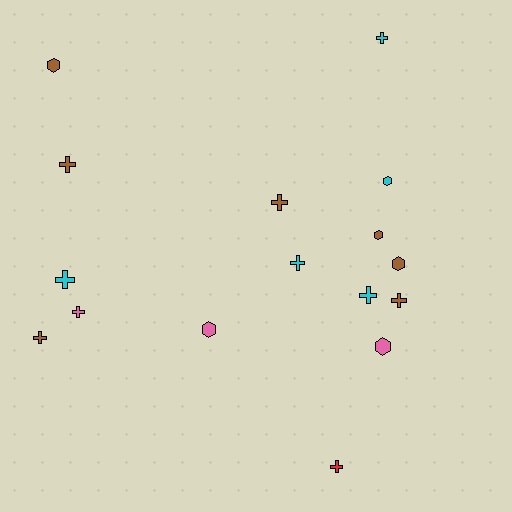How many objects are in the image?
There are 16 objects.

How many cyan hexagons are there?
There is 1 cyan hexagon.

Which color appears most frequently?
Brown, with 7 objects.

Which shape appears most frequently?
Cross, with 10 objects.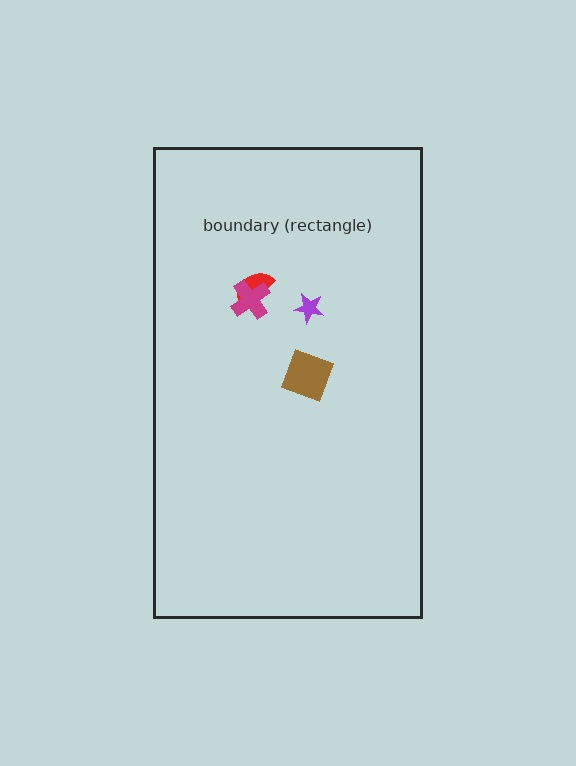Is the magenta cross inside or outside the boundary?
Inside.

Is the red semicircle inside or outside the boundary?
Inside.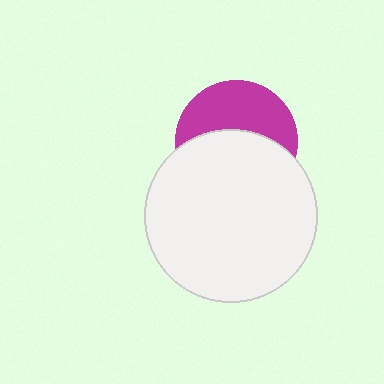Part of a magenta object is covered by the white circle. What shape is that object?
It is a circle.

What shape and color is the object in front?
The object in front is a white circle.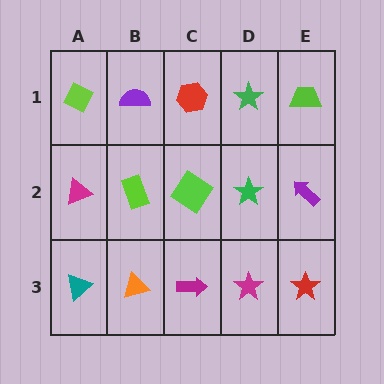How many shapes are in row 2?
5 shapes.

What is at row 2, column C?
A lime diamond.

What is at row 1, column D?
A green star.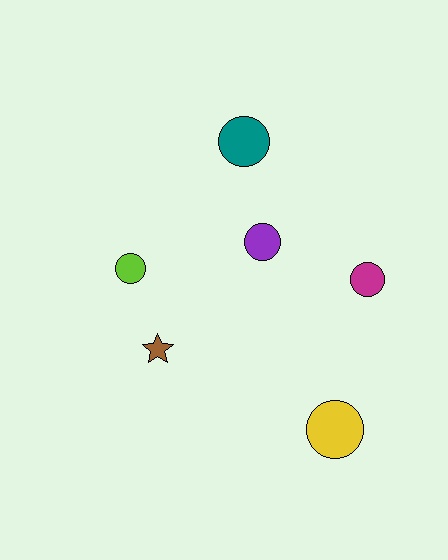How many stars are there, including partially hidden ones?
There is 1 star.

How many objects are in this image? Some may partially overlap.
There are 6 objects.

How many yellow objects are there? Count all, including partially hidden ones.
There is 1 yellow object.